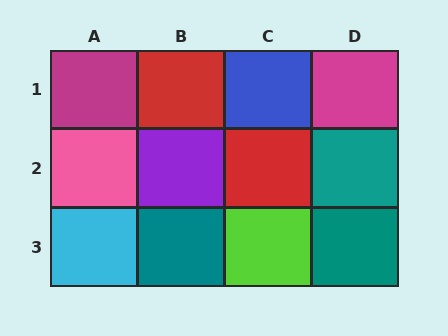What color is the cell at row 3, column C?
Lime.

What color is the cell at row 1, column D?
Magenta.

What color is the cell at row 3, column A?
Cyan.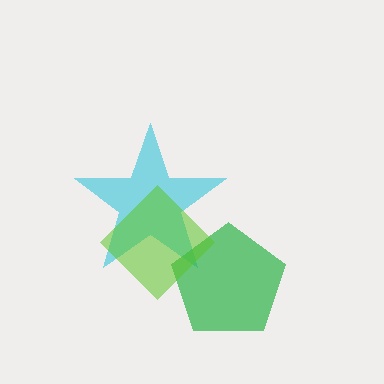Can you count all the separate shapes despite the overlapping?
Yes, there are 3 separate shapes.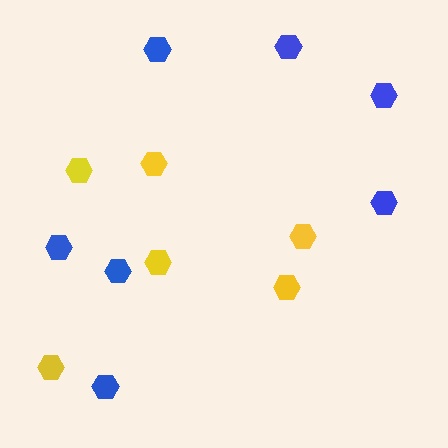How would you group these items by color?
There are 2 groups: one group of yellow hexagons (6) and one group of blue hexagons (7).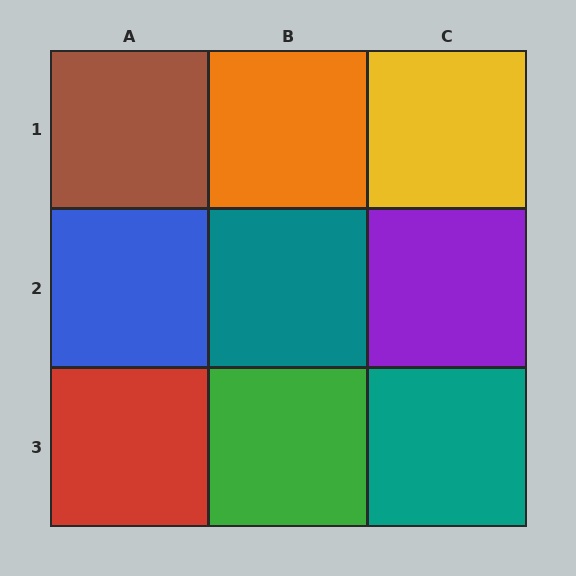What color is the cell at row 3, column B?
Green.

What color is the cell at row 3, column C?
Teal.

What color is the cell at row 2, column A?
Blue.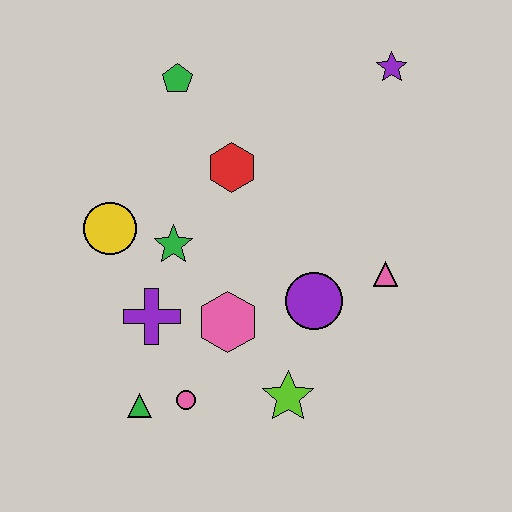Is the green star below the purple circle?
No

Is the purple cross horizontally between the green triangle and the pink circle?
Yes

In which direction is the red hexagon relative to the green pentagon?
The red hexagon is below the green pentagon.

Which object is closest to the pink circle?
The green triangle is closest to the pink circle.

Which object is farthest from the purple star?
The green triangle is farthest from the purple star.